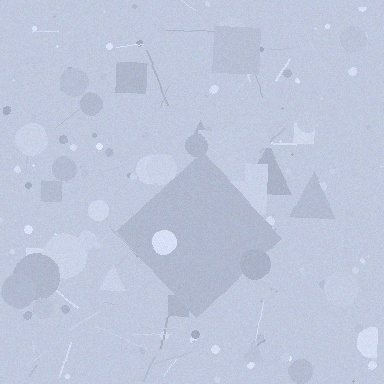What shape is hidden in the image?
A diamond is hidden in the image.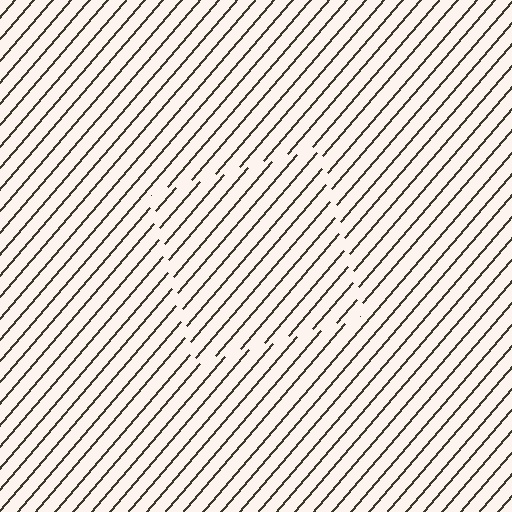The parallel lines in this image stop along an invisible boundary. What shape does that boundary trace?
An illusory square. The interior of the shape contains the same grating, shifted by half a period — the contour is defined by the phase discontinuity where line-ends from the inner and outer gratings abut.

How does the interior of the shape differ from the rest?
The interior of the shape contains the same grating, shifted by half a period — the contour is defined by the phase discontinuity where line-ends from the inner and outer gratings abut.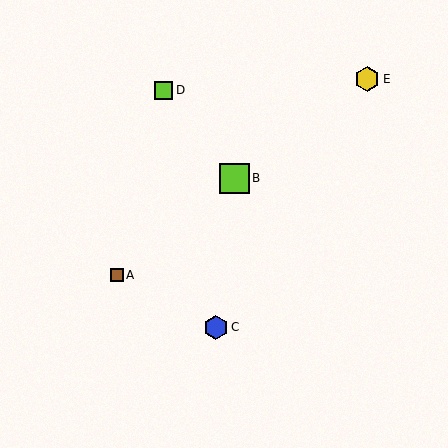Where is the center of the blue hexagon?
The center of the blue hexagon is at (216, 327).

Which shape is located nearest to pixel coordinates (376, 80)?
The yellow hexagon (labeled E) at (367, 79) is nearest to that location.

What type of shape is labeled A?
Shape A is a brown square.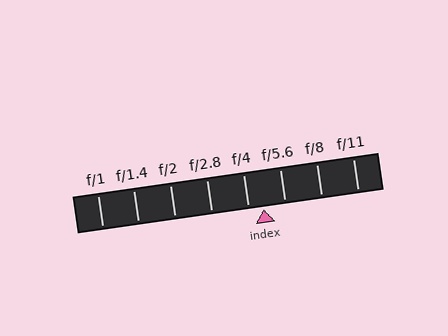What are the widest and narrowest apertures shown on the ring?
The widest aperture shown is f/1 and the narrowest is f/11.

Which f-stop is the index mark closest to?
The index mark is closest to f/4.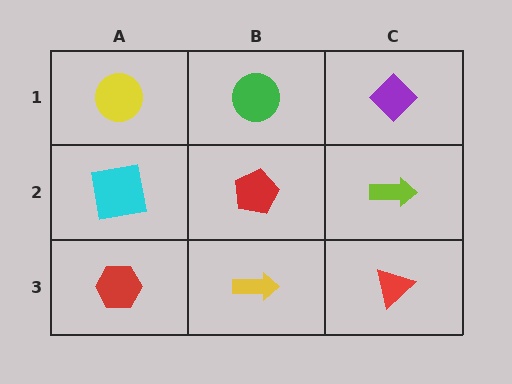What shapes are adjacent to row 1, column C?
A lime arrow (row 2, column C), a green circle (row 1, column B).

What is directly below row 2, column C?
A red triangle.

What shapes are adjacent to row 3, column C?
A lime arrow (row 2, column C), a yellow arrow (row 3, column B).